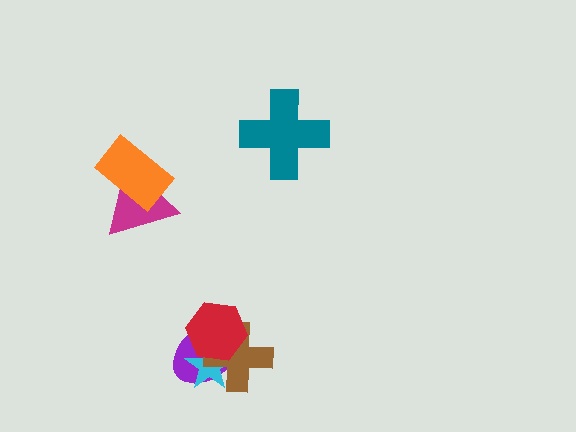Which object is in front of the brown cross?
The red hexagon is in front of the brown cross.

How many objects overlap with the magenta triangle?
1 object overlaps with the magenta triangle.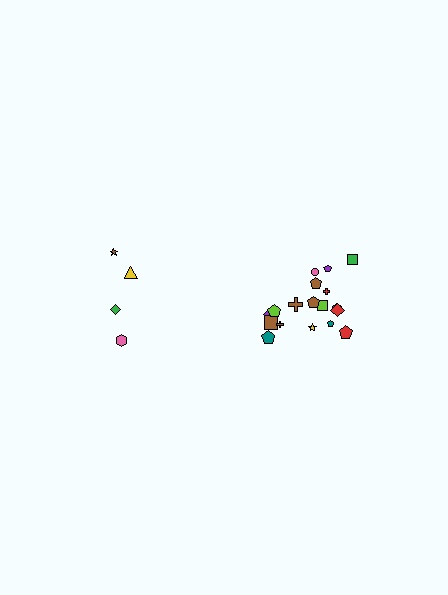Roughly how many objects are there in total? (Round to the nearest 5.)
Roughly 20 objects in total.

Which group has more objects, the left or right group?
The right group.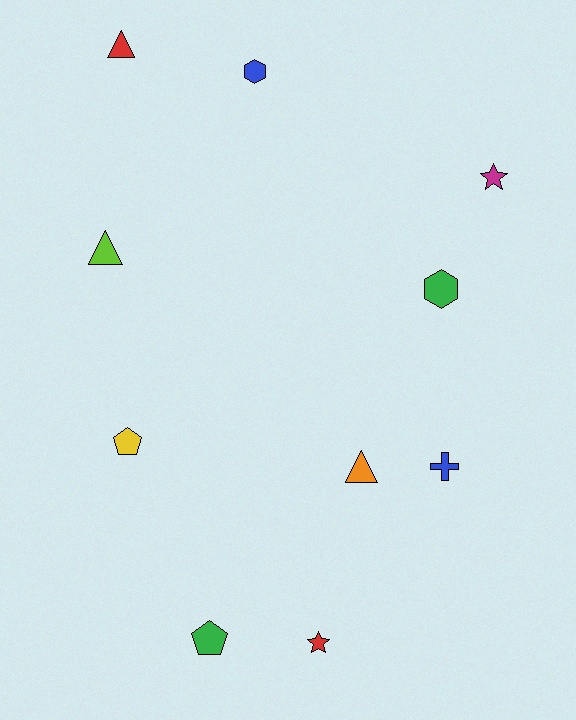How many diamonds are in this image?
There are no diamonds.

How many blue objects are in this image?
There are 2 blue objects.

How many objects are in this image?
There are 10 objects.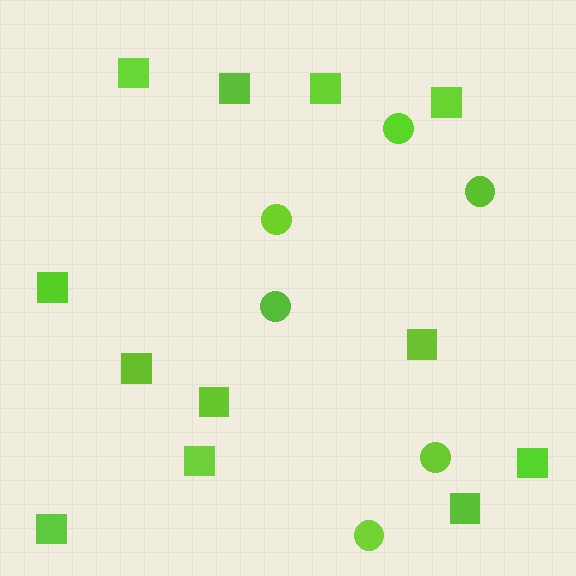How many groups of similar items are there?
There are 2 groups: one group of squares (12) and one group of circles (6).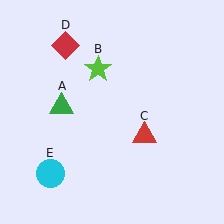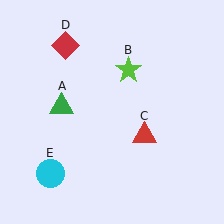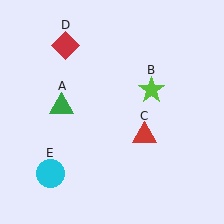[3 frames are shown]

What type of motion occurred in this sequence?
The lime star (object B) rotated clockwise around the center of the scene.